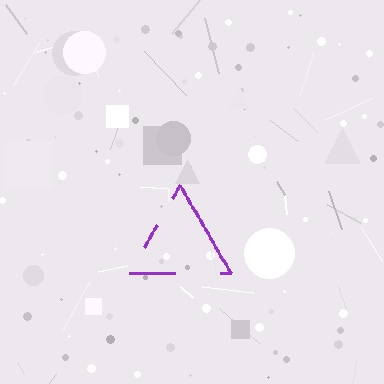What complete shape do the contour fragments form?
The contour fragments form a triangle.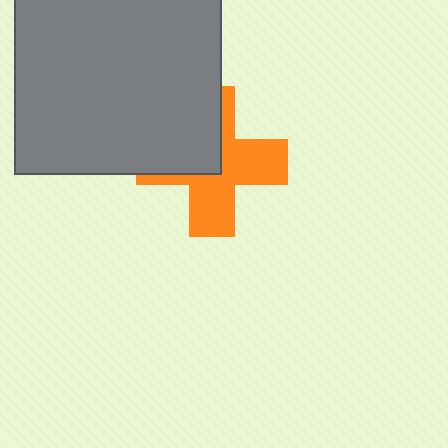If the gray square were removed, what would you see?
You would see the complete orange cross.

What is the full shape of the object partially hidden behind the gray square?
The partially hidden object is an orange cross.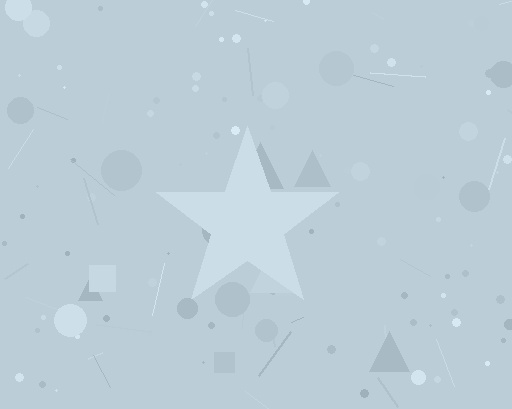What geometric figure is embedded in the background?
A star is embedded in the background.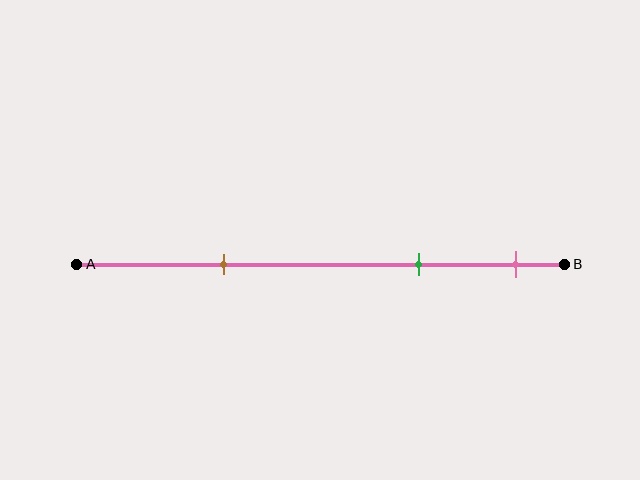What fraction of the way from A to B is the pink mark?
The pink mark is approximately 90% (0.9) of the way from A to B.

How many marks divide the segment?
There are 3 marks dividing the segment.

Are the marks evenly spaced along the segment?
No, the marks are not evenly spaced.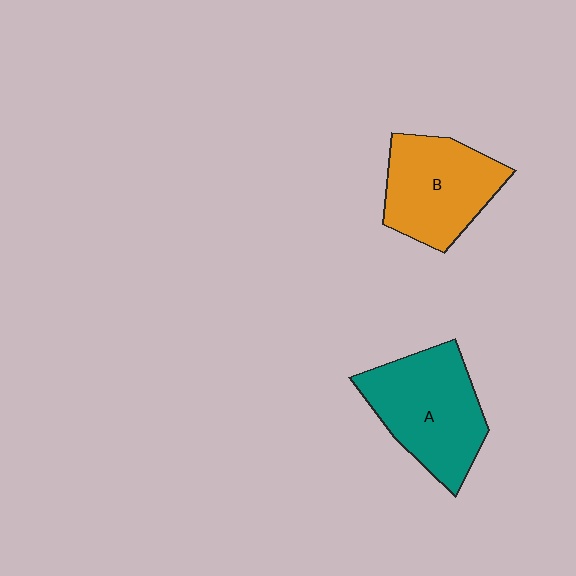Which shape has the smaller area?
Shape B (orange).